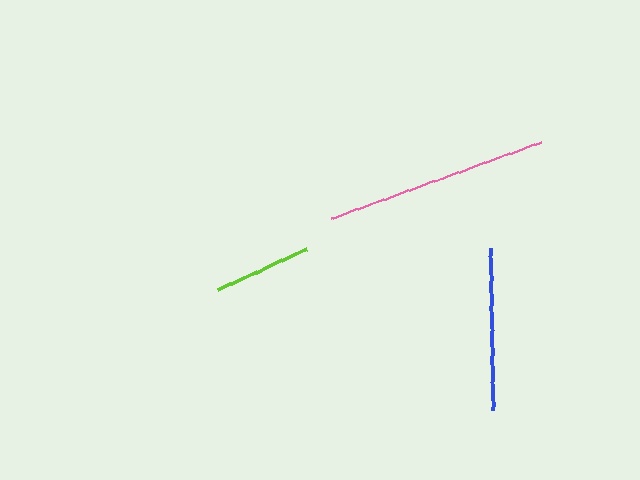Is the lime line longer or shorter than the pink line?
The pink line is longer than the lime line.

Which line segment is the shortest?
The lime line is the shortest at approximately 97 pixels.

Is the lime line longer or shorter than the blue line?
The blue line is longer than the lime line.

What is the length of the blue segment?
The blue segment is approximately 162 pixels long.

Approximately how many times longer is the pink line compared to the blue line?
The pink line is approximately 1.4 times the length of the blue line.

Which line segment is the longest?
The pink line is the longest at approximately 224 pixels.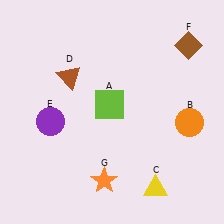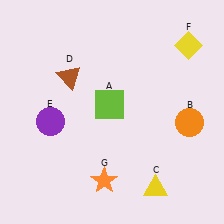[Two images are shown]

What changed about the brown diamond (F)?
In Image 1, F is brown. In Image 2, it changed to yellow.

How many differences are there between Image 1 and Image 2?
There is 1 difference between the two images.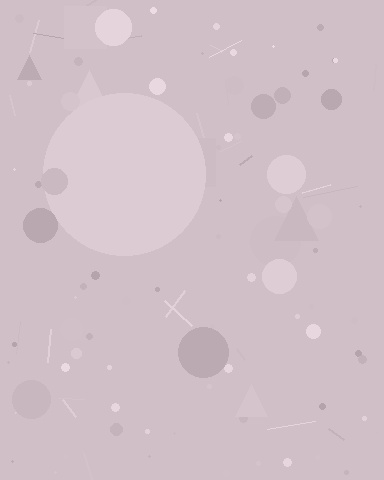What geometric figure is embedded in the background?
A circle is embedded in the background.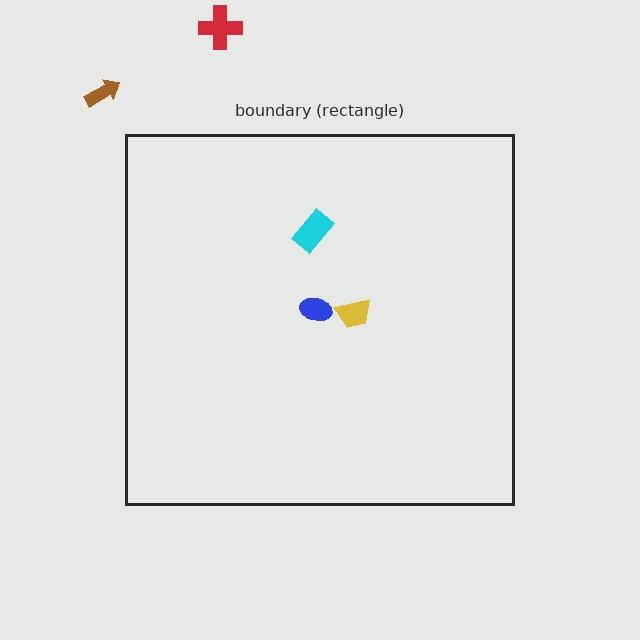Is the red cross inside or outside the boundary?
Outside.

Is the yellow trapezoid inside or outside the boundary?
Inside.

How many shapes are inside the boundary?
3 inside, 2 outside.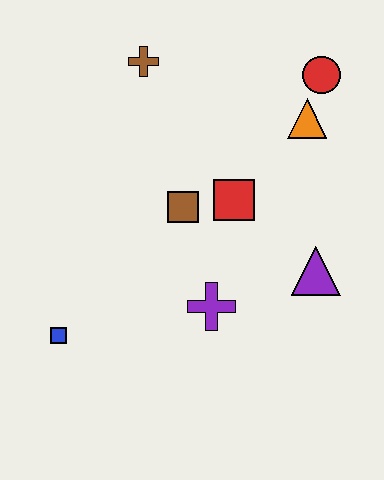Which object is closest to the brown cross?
The brown square is closest to the brown cross.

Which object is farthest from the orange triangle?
The blue square is farthest from the orange triangle.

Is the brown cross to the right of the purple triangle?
No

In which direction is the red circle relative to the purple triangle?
The red circle is above the purple triangle.